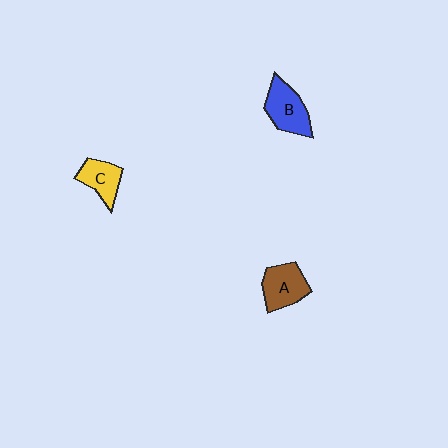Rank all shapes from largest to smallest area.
From largest to smallest: B (blue), A (brown), C (yellow).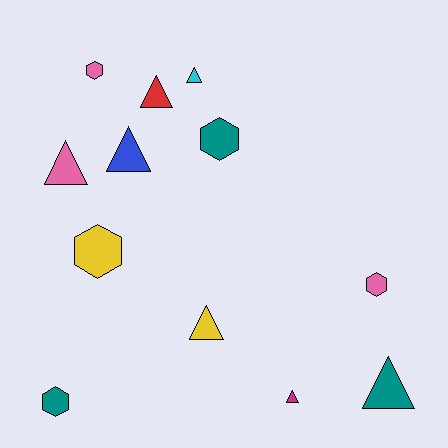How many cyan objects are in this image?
There is 1 cyan object.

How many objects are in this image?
There are 12 objects.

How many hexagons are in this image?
There are 5 hexagons.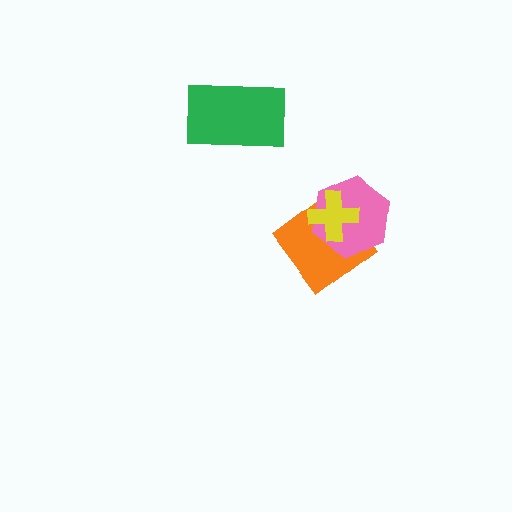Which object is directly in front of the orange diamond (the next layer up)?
The pink hexagon is directly in front of the orange diamond.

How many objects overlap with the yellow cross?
2 objects overlap with the yellow cross.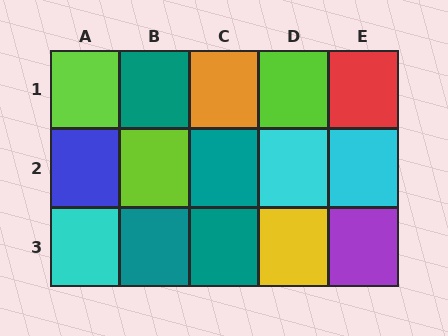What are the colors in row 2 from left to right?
Blue, lime, teal, cyan, cyan.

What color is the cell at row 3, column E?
Purple.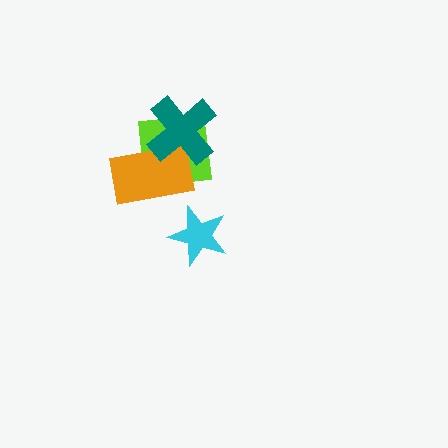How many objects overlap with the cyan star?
0 objects overlap with the cyan star.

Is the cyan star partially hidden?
No, no other shape covers it.